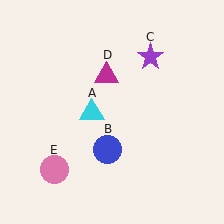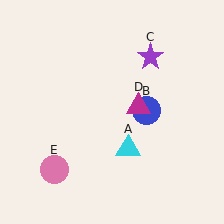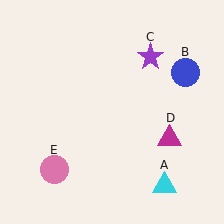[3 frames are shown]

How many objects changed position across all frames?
3 objects changed position: cyan triangle (object A), blue circle (object B), magenta triangle (object D).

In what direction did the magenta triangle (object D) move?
The magenta triangle (object D) moved down and to the right.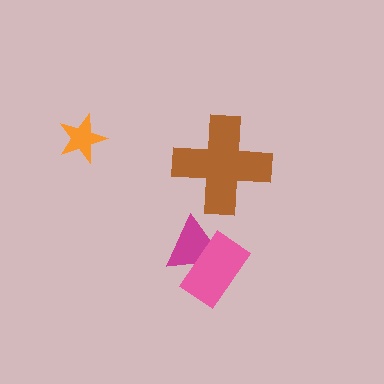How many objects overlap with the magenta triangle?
1 object overlaps with the magenta triangle.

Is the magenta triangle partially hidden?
Yes, it is partially covered by another shape.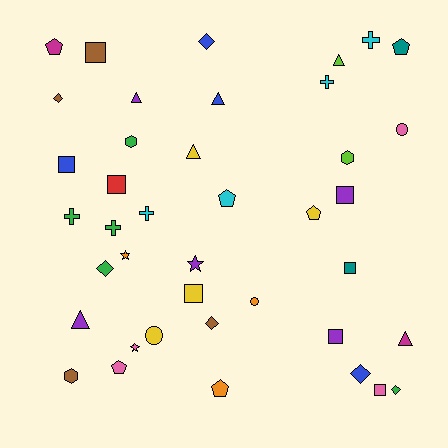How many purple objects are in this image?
There are 5 purple objects.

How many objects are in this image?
There are 40 objects.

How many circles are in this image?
There are 3 circles.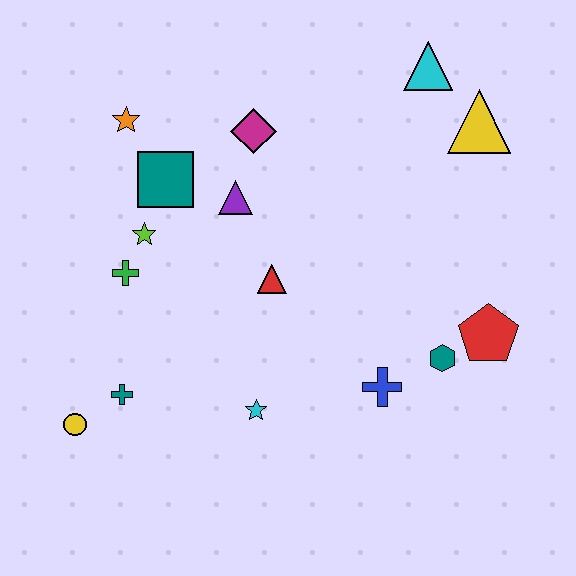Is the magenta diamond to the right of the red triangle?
No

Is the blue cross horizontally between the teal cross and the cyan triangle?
Yes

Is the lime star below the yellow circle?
No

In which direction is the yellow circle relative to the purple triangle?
The yellow circle is below the purple triangle.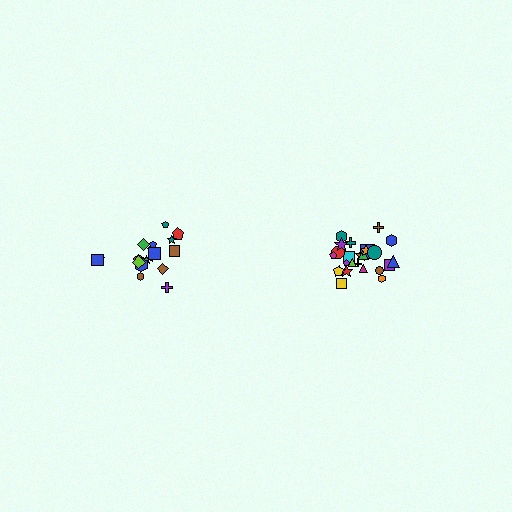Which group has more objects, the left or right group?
The right group.